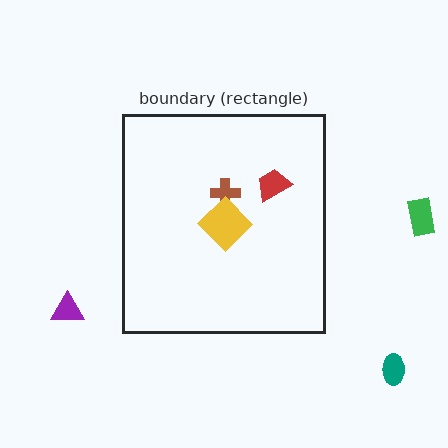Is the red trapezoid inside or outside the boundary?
Inside.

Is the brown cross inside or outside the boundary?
Inside.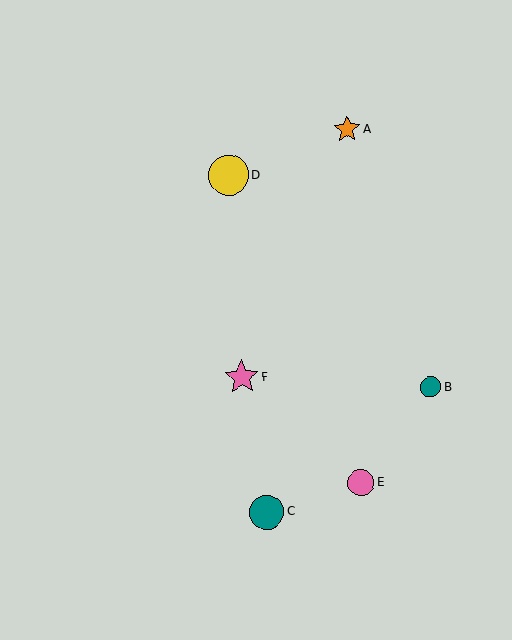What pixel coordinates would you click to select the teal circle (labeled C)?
Click at (267, 512) to select the teal circle C.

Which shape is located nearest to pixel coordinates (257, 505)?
The teal circle (labeled C) at (267, 512) is nearest to that location.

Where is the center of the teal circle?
The center of the teal circle is at (430, 387).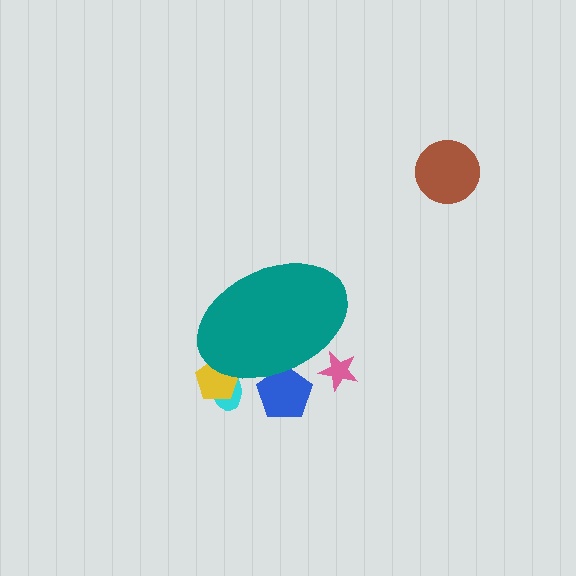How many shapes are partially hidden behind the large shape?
4 shapes are partially hidden.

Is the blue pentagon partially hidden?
Yes, the blue pentagon is partially hidden behind the teal ellipse.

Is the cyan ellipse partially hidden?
Yes, the cyan ellipse is partially hidden behind the teal ellipse.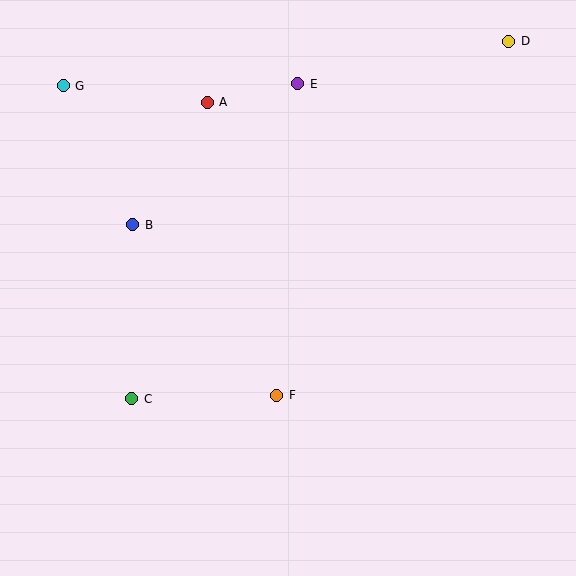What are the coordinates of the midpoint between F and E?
The midpoint between F and E is at (287, 239).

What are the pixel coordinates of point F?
Point F is at (277, 395).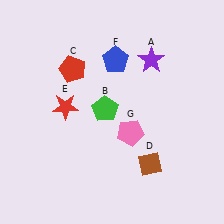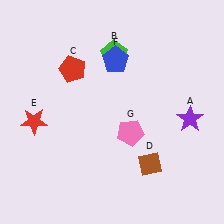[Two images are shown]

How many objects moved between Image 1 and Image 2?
3 objects moved between the two images.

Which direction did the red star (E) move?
The red star (E) moved left.